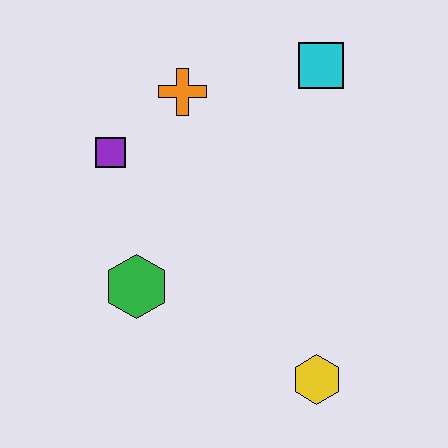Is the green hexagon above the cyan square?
No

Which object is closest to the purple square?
The orange cross is closest to the purple square.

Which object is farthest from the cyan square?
The yellow hexagon is farthest from the cyan square.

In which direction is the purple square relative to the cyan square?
The purple square is to the left of the cyan square.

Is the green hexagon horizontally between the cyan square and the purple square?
Yes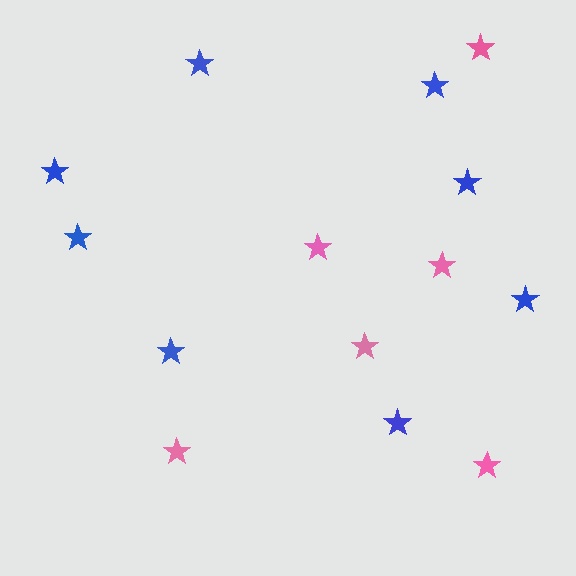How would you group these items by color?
There are 2 groups: one group of pink stars (6) and one group of blue stars (8).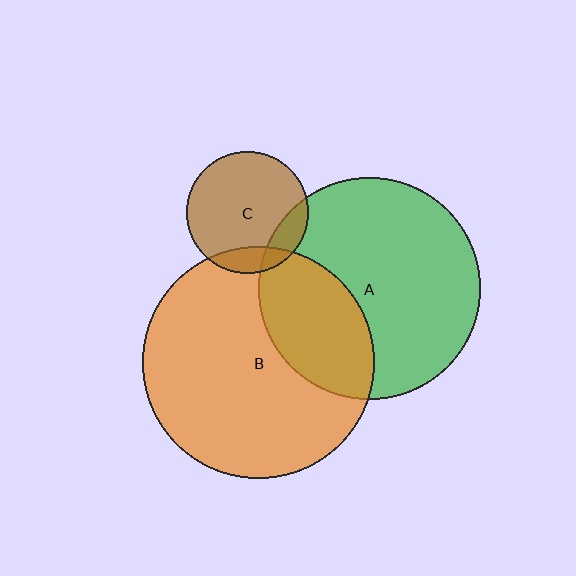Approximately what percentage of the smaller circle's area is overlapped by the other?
Approximately 30%.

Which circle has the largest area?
Circle B (orange).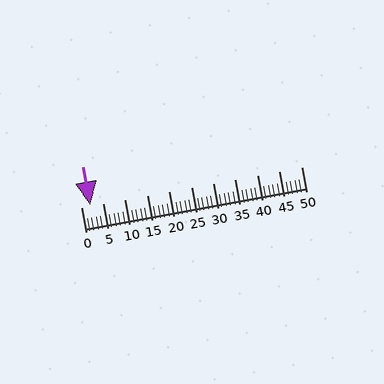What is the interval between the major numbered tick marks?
The major tick marks are spaced 5 units apart.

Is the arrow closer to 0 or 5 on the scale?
The arrow is closer to 0.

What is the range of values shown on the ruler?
The ruler shows values from 0 to 50.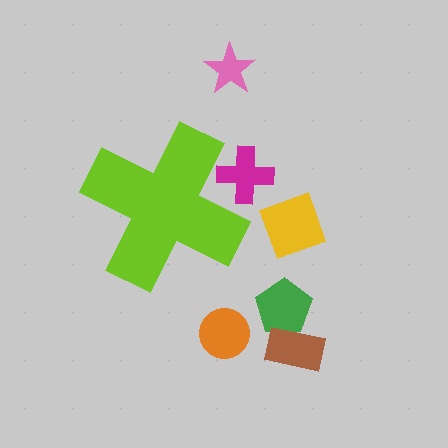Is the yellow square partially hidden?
No, the yellow square is fully visible.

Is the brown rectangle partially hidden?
No, the brown rectangle is fully visible.